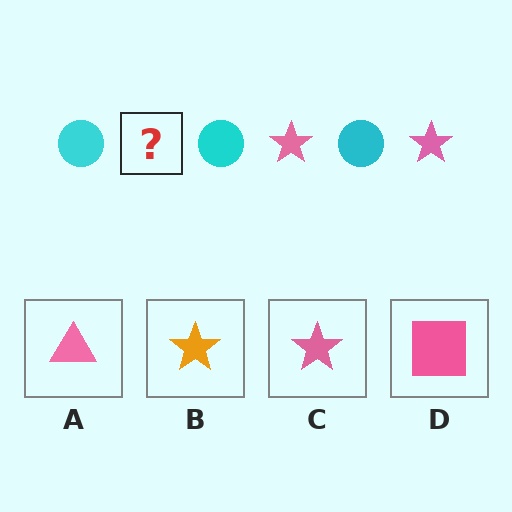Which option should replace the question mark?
Option C.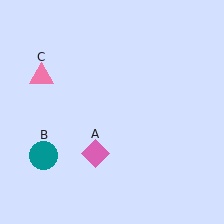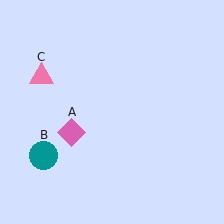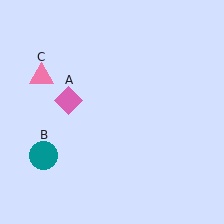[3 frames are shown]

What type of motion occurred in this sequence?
The pink diamond (object A) rotated clockwise around the center of the scene.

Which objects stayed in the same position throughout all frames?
Teal circle (object B) and pink triangle (object C) remained stationary.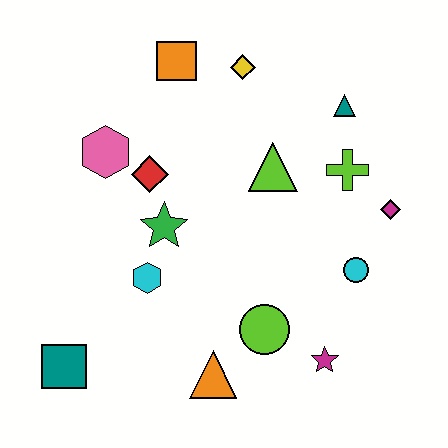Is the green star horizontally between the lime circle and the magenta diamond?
No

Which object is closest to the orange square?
The yellow diamond is closest to the orange square.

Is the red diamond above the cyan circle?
Yes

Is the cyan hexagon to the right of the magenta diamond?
No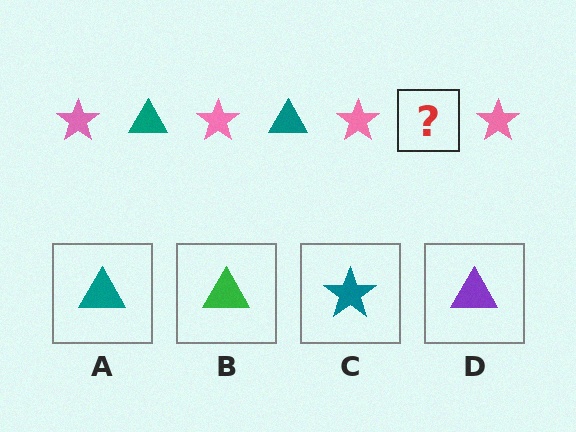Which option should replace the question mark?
Option A.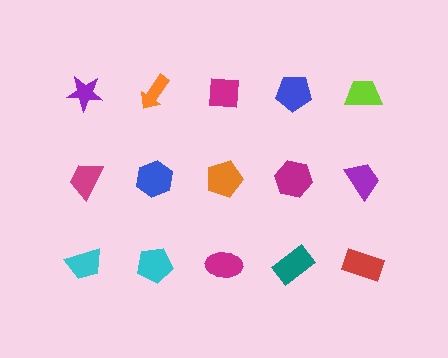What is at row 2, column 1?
A magenta trapezoid.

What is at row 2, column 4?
A magenta hexagon.